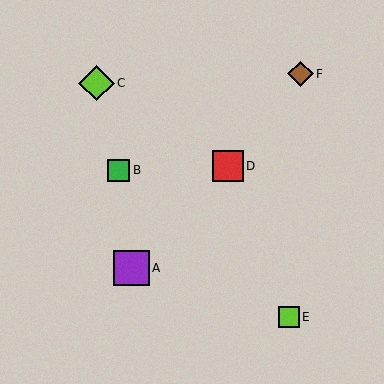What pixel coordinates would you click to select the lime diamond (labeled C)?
Click at (97, 83) to select the lime diamond C.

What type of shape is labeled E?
Shape E is a lime square.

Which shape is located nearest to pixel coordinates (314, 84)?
The brown diamond (labeled F) at (301, 74) is nearest to that location.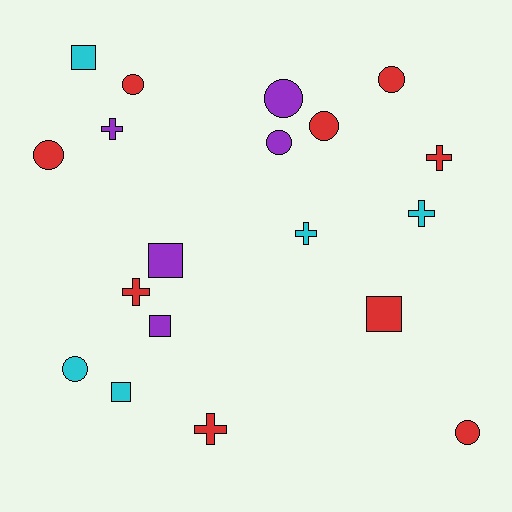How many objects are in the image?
There are 19 objects.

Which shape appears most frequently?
Circle, with 8 objects.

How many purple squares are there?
There are 2 purple squares.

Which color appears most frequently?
Red, with 9 objects.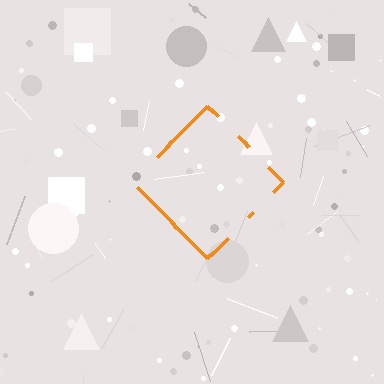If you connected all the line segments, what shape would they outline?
They would outline a diamond.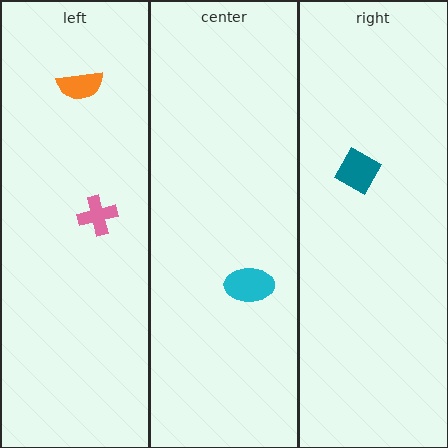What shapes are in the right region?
The teal diamond.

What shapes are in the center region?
The cyan ellipse.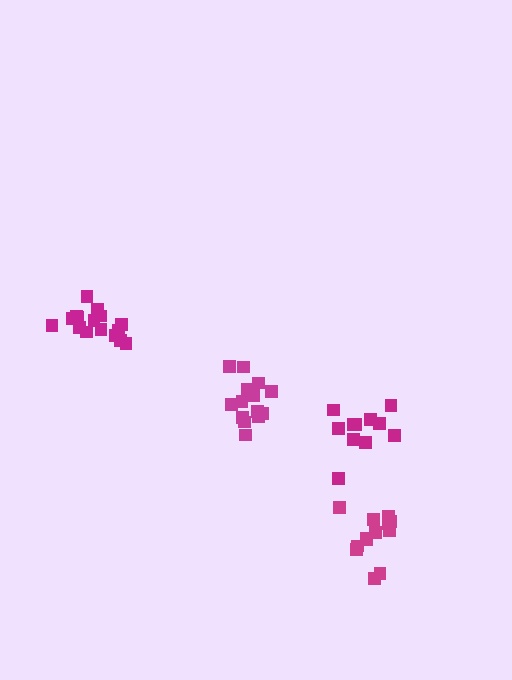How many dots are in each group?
Group 1: 14 dots, Group 2: 11 dots, Group 3: 16 dots, Group 4: 14 dots (55 total).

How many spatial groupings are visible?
There are 4 spatial groupings.